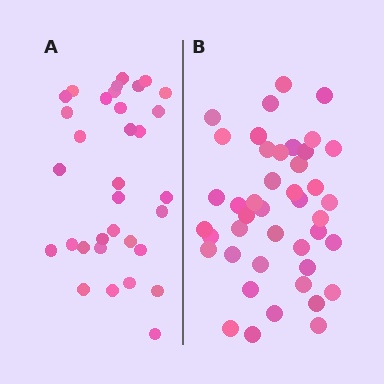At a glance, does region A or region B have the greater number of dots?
Region B (the right region) has more dots.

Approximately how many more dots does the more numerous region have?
Region B has roughly 10 or so more dots than region A.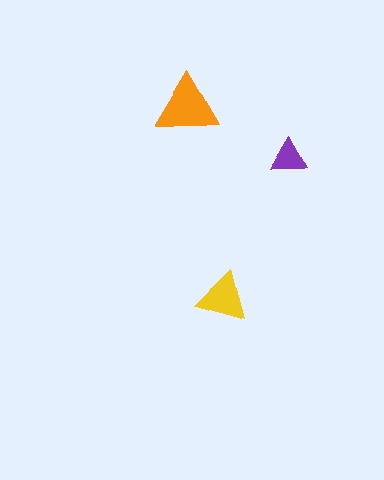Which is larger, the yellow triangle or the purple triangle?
The yellow one.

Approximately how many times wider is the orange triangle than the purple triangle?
About 1.5 times wider.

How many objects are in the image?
There are 3 objects in the image.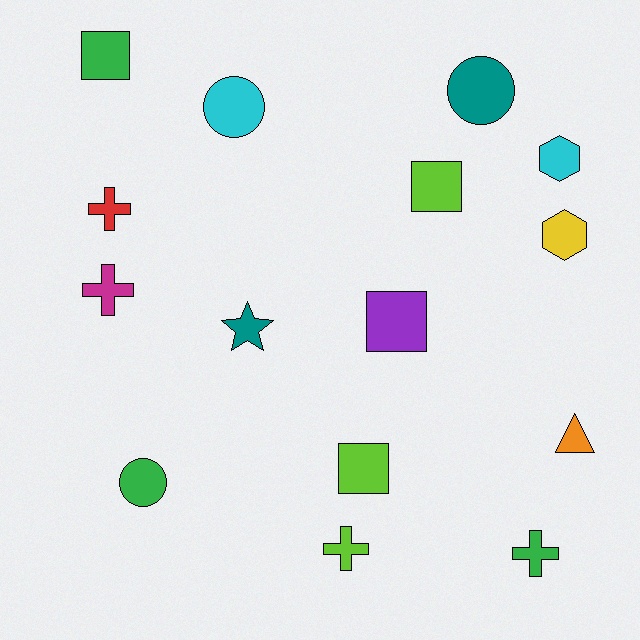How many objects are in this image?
There are 15 objects.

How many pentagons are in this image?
There are no pentagons.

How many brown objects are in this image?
There are no brown objects.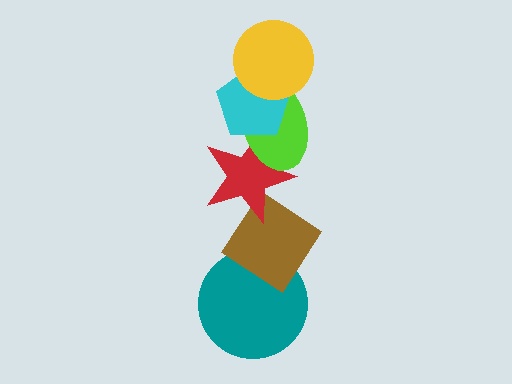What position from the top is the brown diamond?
The brown diamond is 5th from the top.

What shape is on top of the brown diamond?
The red star is on top of the brown diamond.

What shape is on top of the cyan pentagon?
The yellow circle is on top of the cyan pentagon.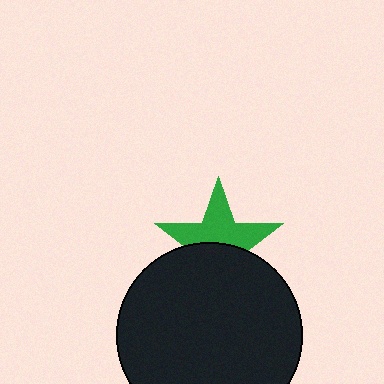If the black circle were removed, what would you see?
You would see the complete green star.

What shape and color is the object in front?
The object in front is a black circle.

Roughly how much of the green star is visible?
About half of it is visible (roughly 54%).